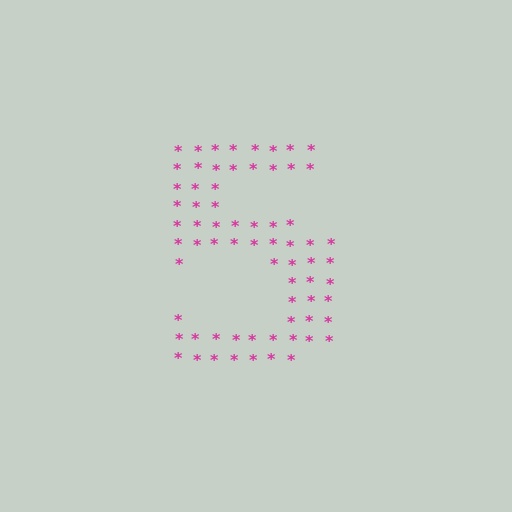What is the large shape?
The large shape is the digit 5.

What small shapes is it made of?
It is made of small asterisks.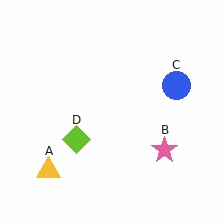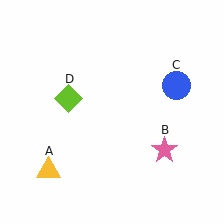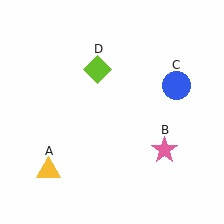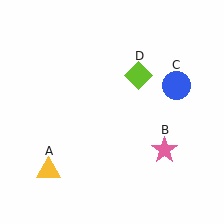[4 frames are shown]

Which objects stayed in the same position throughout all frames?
Yellow triangle (object A) and pink star (object B) and blue circle (object C) remained stationary.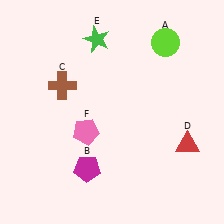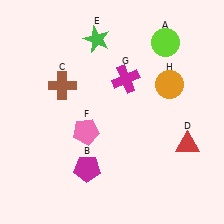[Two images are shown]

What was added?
A magenta cross (G), an orange circle (H) were added in Image 2.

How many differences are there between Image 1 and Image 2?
There are 2 differences between the two images.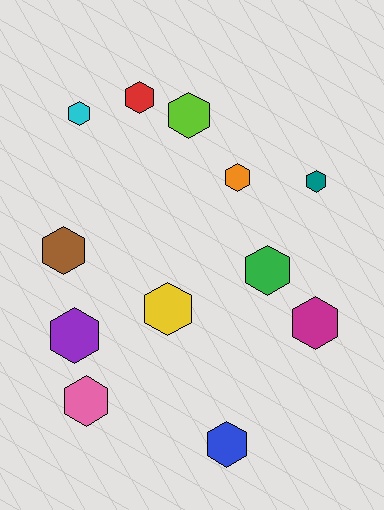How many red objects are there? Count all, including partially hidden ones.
There is 1 red object.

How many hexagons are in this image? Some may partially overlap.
There are 12 hexagons.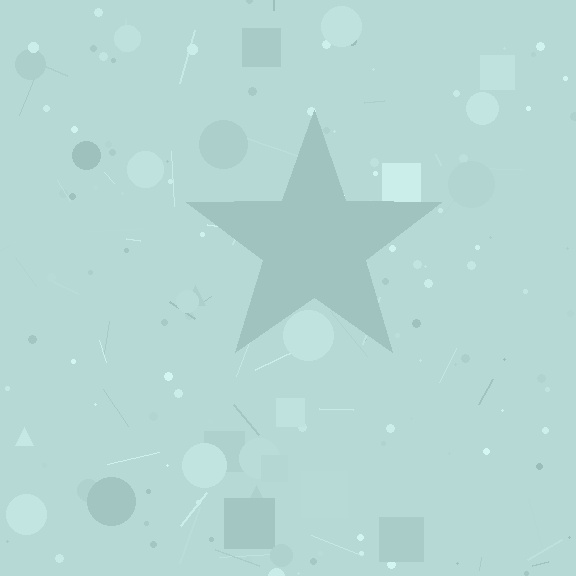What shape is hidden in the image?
A star is hidden in the image.